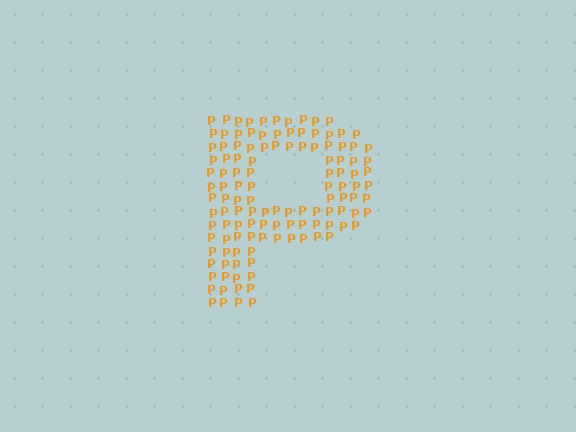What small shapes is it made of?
It is made of small letter P's.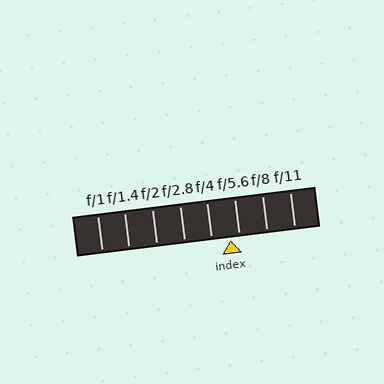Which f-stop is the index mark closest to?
The index mark is closest to f/5.6.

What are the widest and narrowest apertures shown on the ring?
The widest aperture shown is f/1 and the narrowest is f/11.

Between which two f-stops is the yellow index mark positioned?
The index mark is between f/4 and f/5.6.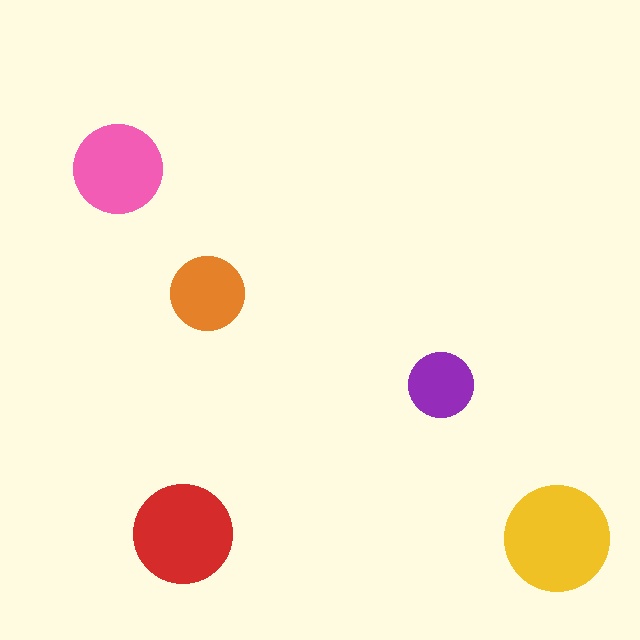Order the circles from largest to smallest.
the yellow one, the red one, the pink one, the orange one, the purple one.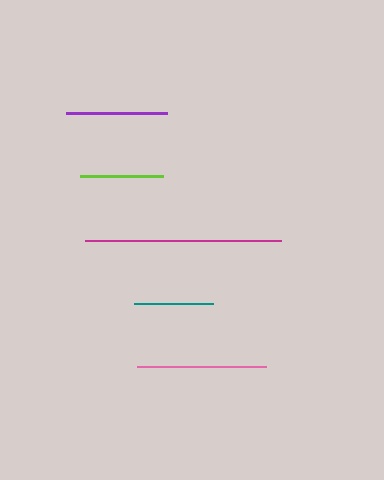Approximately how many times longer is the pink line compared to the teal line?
The pink line is approximately 1.6 times the length of the teal line.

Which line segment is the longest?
The magenta line is the longest at approximately 196 pixels.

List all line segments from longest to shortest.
From longest to shortest: magenta, pink, purple, lime, teal.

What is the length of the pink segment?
The pink segment is approximately 129 pixels long.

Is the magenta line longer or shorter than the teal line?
The magenta line is longer than the teal line.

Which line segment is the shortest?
The teal line is the shortest at approximately 79 pixels.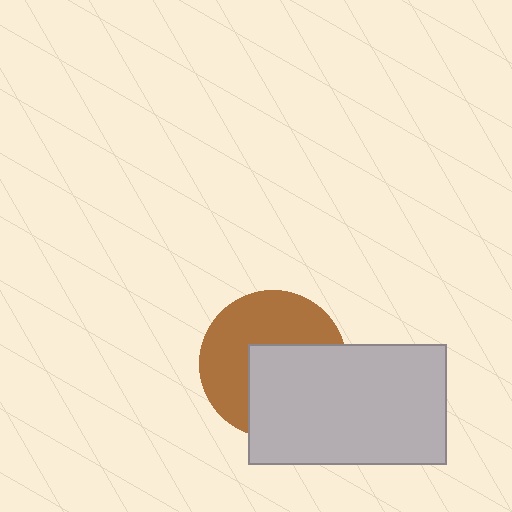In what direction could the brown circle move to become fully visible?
The brown circle could move toward the upper-left. That would shift it out from behind the light gray rectangle entirely.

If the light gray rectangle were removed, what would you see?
You would see the complete brown circle.